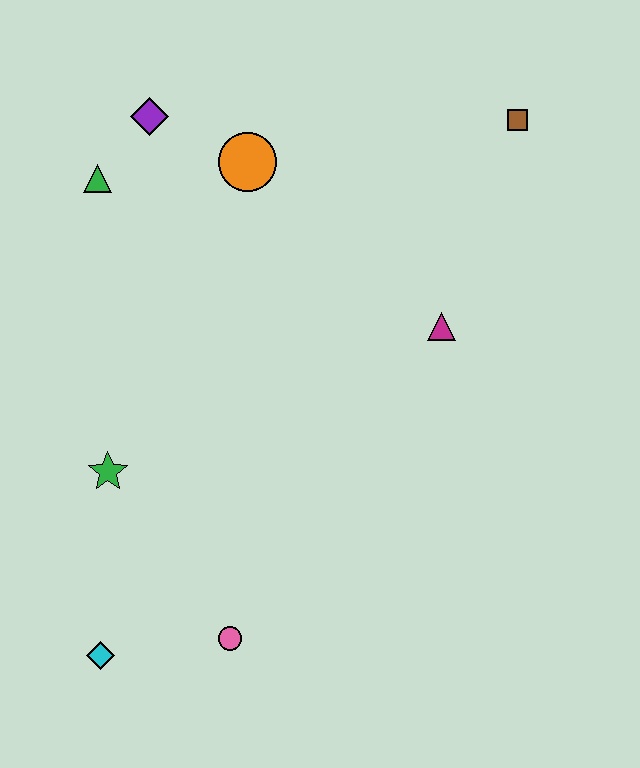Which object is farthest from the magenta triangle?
The cyan diamond is farthest from the magenta triangle.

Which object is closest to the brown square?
The magenta triangle is closest to the brown square.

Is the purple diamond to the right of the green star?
Yes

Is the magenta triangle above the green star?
Yes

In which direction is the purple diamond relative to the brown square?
The purple diamond is to the left of the brown square.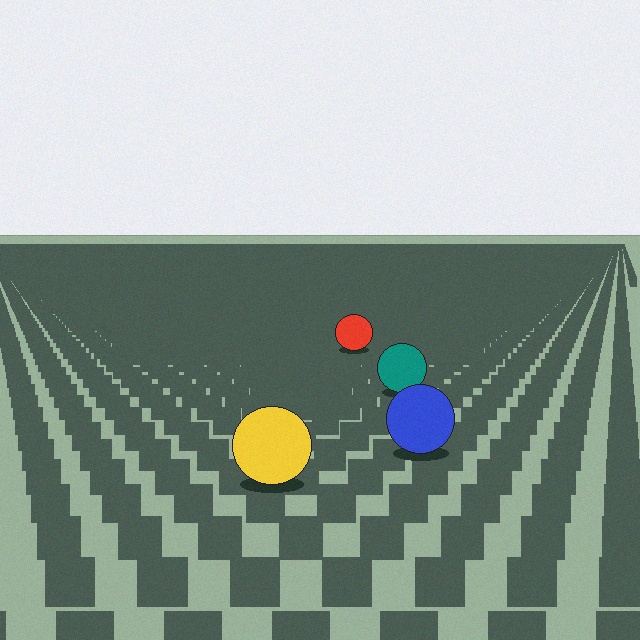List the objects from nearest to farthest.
From nearest to farthest: the yellow circle, the blue circle, the teal circle, the red circle.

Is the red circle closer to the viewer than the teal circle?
No. The teal circle is closer — you can tell from the texture gradient: the ground texture is coarser near it.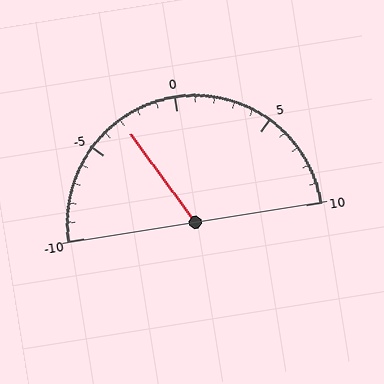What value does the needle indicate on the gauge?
The needle indicates approximately -3.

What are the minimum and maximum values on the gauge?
The gauge ranges from -10 to 10.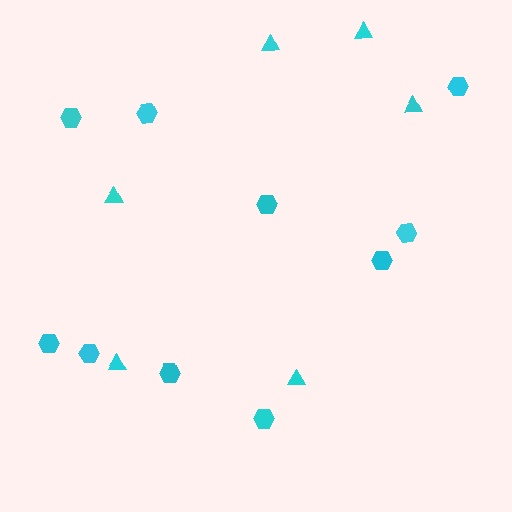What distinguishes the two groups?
There are 2 groups: one group of hexagons (10) and one group of triangles (6).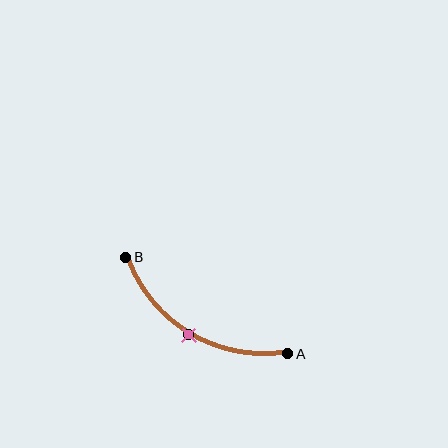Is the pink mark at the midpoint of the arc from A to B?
Yes. The pink mark lies on the arc at equal arc-length from both A and B — it is the arc midpoint.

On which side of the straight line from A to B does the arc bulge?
The arc bulges below the straight line connecting A and B.